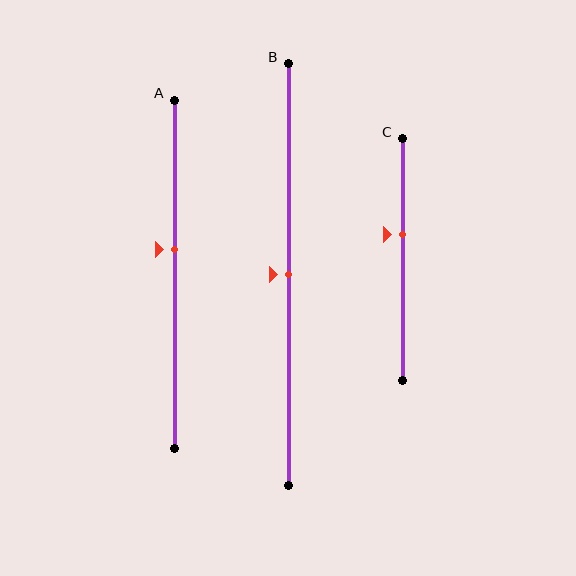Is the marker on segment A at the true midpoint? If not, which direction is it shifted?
No, the marker on segment A is shifted upward by about 7% of the segment length.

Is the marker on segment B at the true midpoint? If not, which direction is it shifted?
Yes, the marker on segment B is at the true midpoint.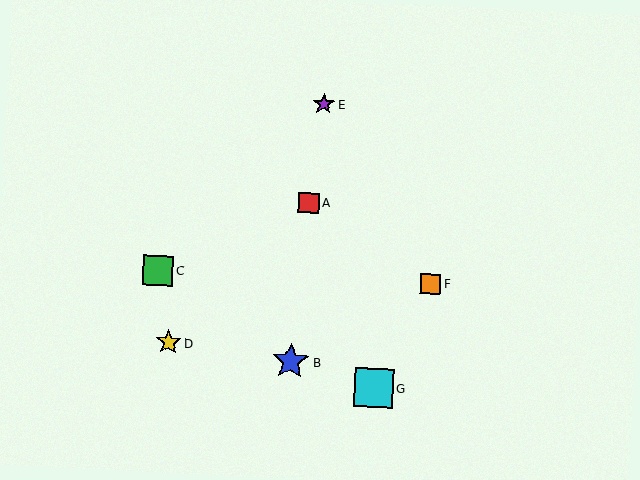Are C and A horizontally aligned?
No, C is at y≈271 and A is at y≈203.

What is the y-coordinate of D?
Object D is at y≈342.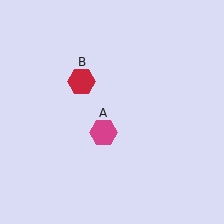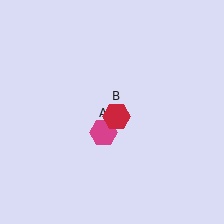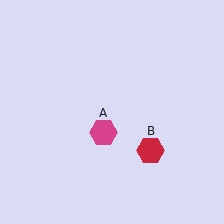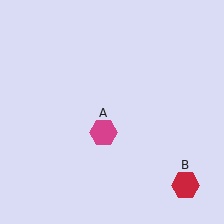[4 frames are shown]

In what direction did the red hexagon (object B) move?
The red hexagon (object B) moved down and to the right.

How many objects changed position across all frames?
1 object changed position: red hexagon (object B).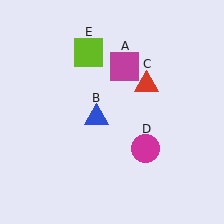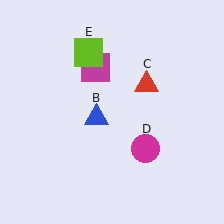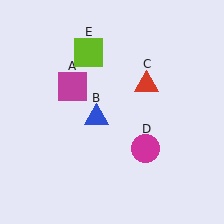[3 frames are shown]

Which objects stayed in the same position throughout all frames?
Blue triangle (object B) and red triangle (object C) and magenta circle (object D) and lime square (object E) remained stationary.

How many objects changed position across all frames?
1 object changed position: magenta square (object A).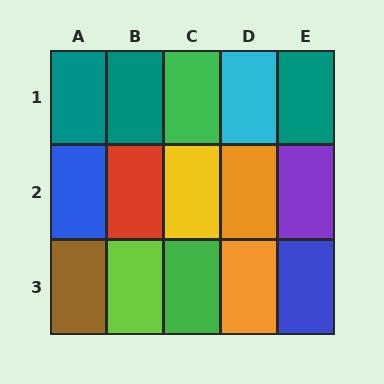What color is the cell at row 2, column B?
Red.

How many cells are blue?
2 cells are blue.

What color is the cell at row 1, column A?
Teal.